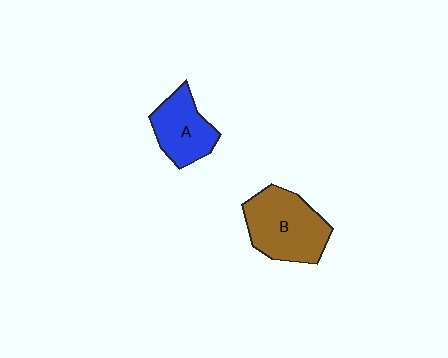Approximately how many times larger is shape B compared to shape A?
Approximately 1.4 times.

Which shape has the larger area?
Shape B (brown).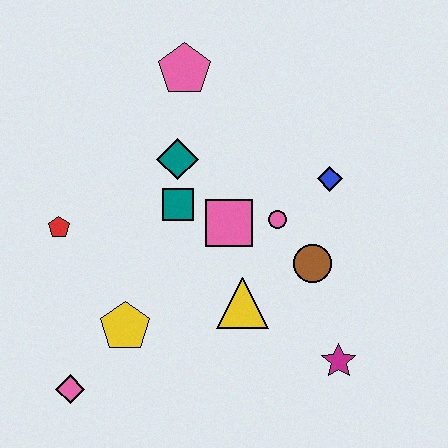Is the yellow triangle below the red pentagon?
Yes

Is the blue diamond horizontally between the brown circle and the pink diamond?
No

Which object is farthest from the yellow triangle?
The pink pentagon is farthest from the yellow triangle.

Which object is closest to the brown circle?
The pink circle is closest to the brown circle.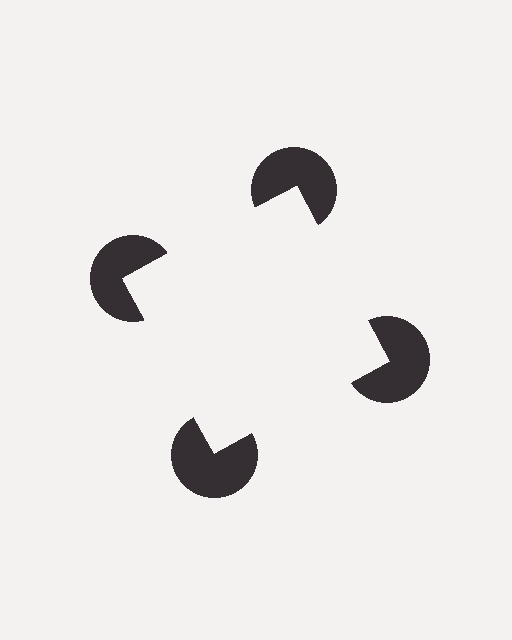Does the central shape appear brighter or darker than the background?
It typically appears slightly brighter than the background, even though no actual brightness change is drawn.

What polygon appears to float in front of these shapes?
An illusory square — its edges are inferred from the aligned wedge cuts in the pac-man discs, not physically drawn.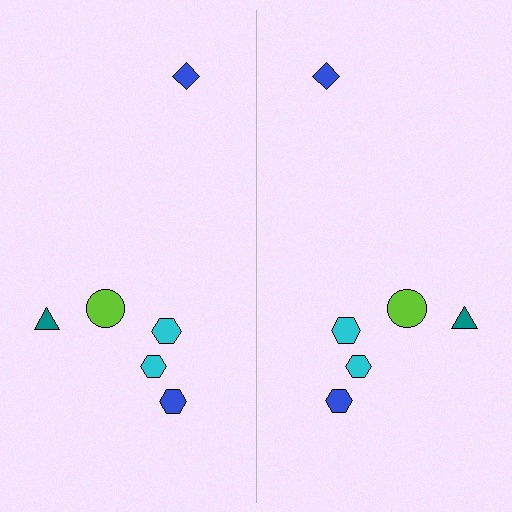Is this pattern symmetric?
Yes, this pattern has bilateral (reflection) symmetry.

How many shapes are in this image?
There are 12 shapes in this image.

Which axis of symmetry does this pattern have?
The pattern has a vertical axis of symmetry running through the center of the image.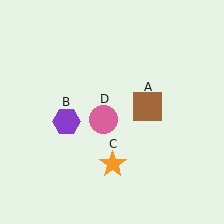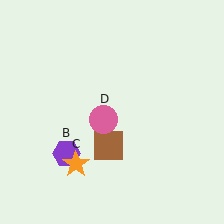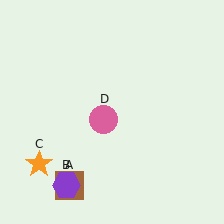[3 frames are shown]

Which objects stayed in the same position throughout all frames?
Pink circle (object D) remained stationary.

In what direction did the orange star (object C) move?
The orange star (object C) moved left.